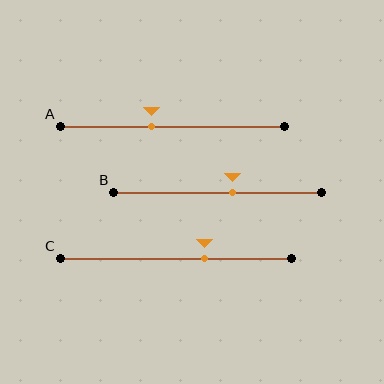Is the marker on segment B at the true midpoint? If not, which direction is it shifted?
No, the marker on segment B is shifted to the right by about 7% of the segment length.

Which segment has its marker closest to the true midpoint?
Segment B has its marker closest to the true midpoint.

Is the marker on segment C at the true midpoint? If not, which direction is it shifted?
No, the marker on segment C is shifted to the right by about 12% of the segment length.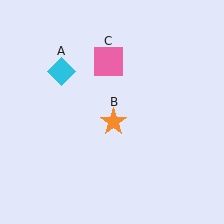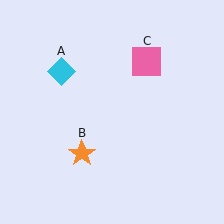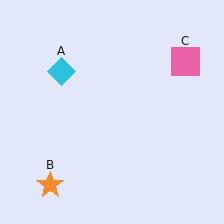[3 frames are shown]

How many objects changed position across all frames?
2 objects changed position: orange star (object B), pink square (object C).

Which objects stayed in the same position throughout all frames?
Cyan diamond (object A) remained stationary.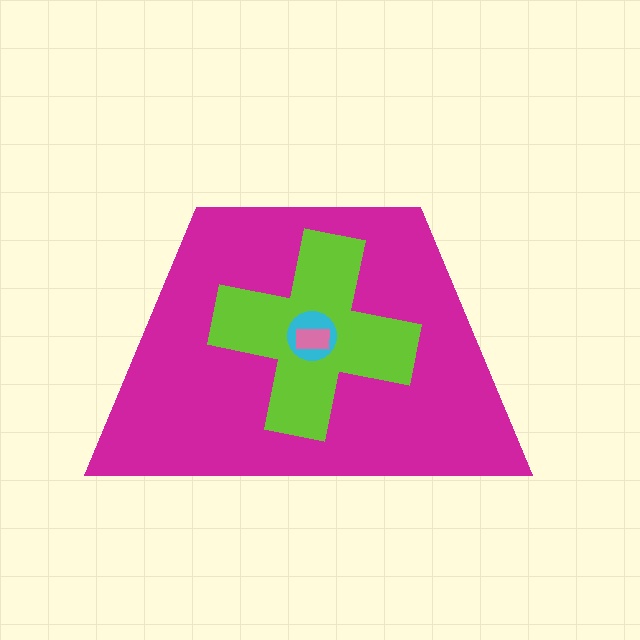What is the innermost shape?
The pink rectangle.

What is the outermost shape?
The magenta trapezoid.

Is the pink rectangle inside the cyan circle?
Yes.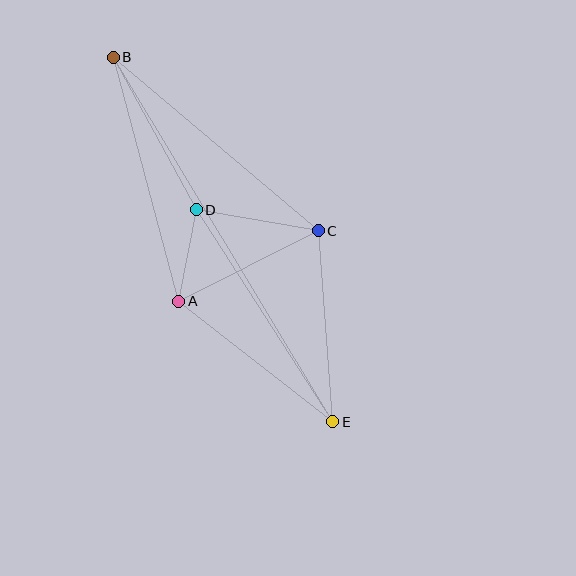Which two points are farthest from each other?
Points B and E are farthest from each other.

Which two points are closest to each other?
Points A and D are closest to each other.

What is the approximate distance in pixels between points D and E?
The distance between D and E is approximately 252 pixels.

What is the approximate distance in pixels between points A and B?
The distance between A and B is approximately 253 pixels.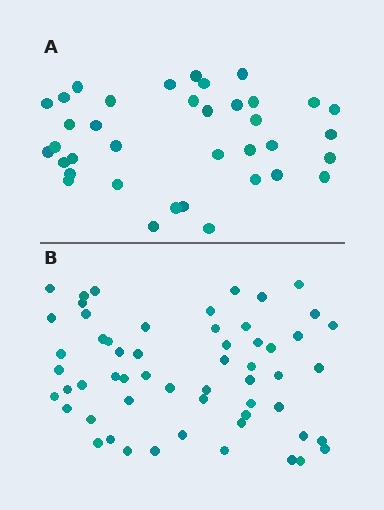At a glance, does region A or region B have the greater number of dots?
Region B (the bottom region) has more dots.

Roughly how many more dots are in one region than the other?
Region B has approximately 20 more dots than region A.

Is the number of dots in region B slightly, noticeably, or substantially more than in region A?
Region B has substantially more. The ratio is roughly 1.5 to 1.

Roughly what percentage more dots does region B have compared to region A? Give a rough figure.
About 55% more.